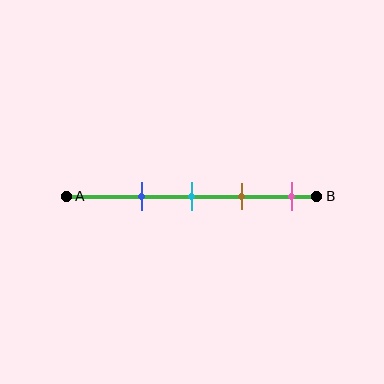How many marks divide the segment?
There are 4 marks dividing the segment.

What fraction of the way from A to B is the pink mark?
The pink mark is approximately 90% (0.9) of the way from A to B.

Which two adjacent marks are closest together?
The cyan and brown marks are the closest adjacent pair.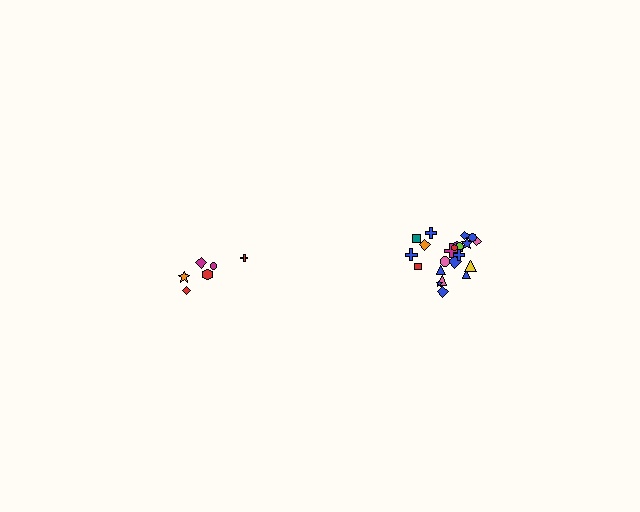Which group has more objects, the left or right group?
The right group.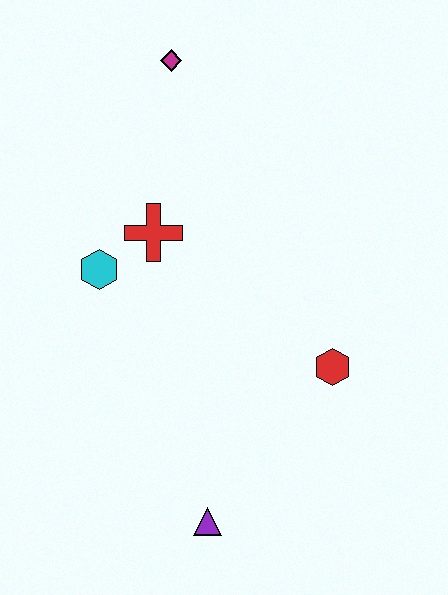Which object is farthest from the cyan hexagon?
The purple triangle is farthest from the cyan hexagon.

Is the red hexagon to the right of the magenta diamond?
Yes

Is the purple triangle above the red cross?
No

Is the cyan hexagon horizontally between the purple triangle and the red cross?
No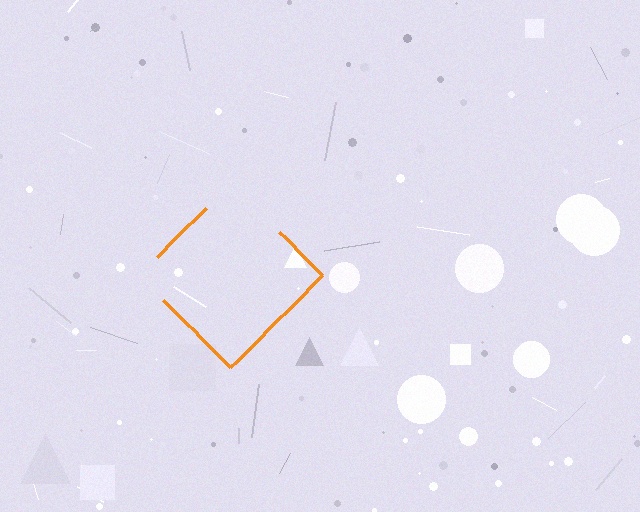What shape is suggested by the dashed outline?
The dashed outline suggests a diamond.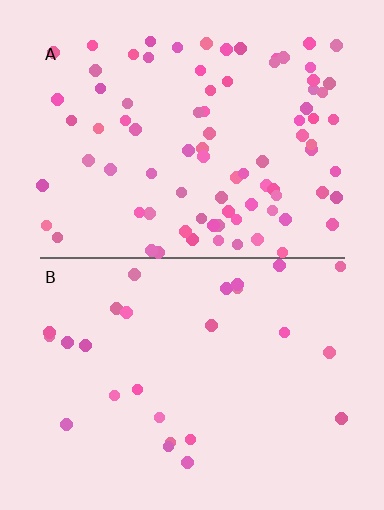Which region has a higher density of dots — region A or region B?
A (the top).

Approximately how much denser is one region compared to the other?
Approximately 3.2× — region A over region B.